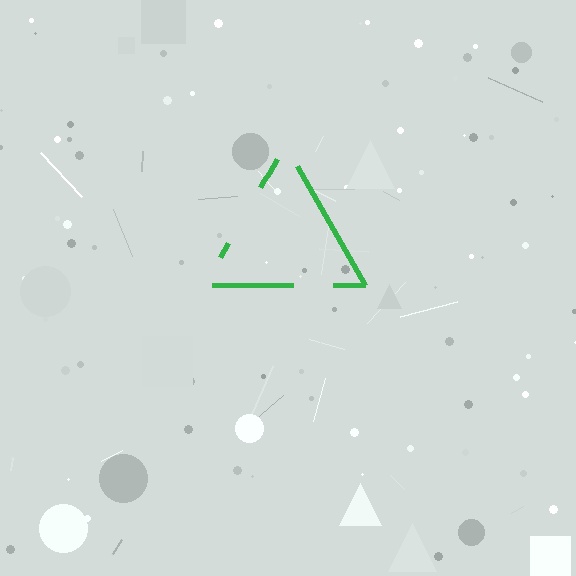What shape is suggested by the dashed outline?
The dashed outline suggests a triangle.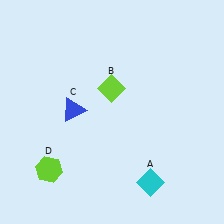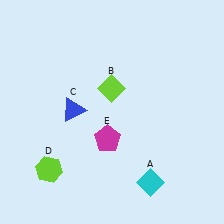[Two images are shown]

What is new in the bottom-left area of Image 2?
A magenta pentagon (E) was added in the bottom-left area of Image 2.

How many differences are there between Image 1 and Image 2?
There is 1 difference between the two images.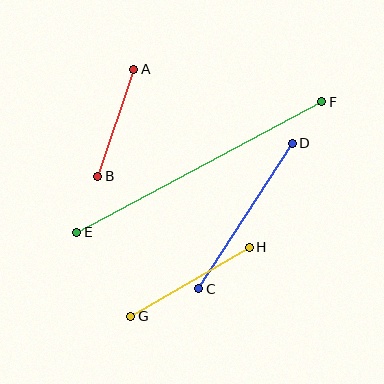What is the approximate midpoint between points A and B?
The midpoint is at approximately (116, 123) pixels.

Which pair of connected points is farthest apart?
Points E and F are farthest apart.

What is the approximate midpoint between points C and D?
The midpoint is at approximately (245, 216) pixels.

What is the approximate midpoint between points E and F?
The midpoint is at approximately (199, 167) pixels.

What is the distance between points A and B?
The distance is approximately 112 pixels.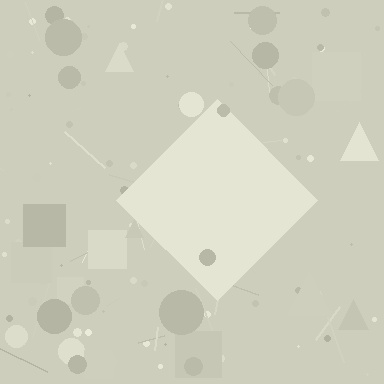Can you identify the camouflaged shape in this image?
The camouflaged shape is a diamond.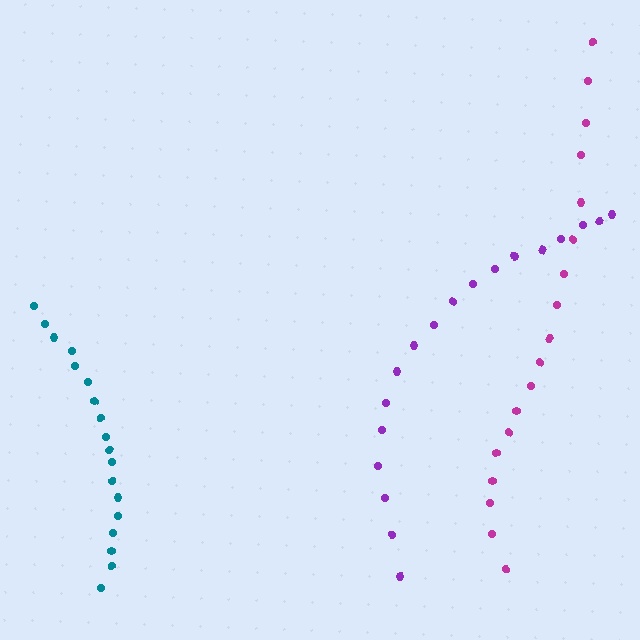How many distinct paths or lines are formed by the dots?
There are 3 distinct paths.